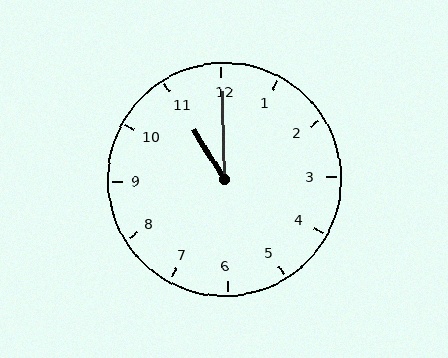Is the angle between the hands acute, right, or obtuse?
It is acute.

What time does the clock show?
11:00.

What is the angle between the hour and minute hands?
Approximately 30 degrees.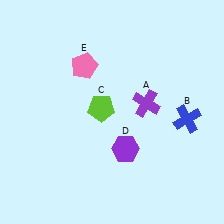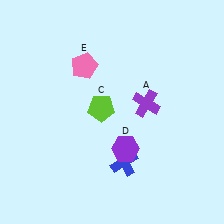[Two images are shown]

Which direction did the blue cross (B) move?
The blue cross (B) moved left.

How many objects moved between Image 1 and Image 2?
1 object moved between the two images.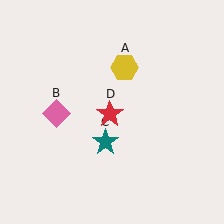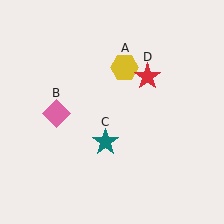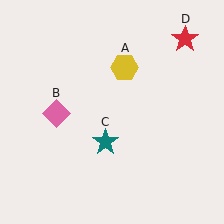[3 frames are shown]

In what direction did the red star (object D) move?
The red star (object D) moved up and to the right.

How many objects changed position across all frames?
1 object changed position: red star (object D).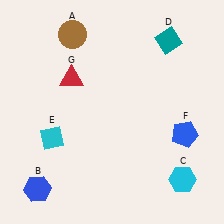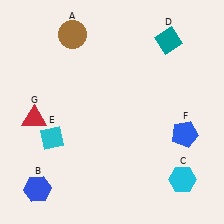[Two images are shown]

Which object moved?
The red triangle (G) moved down.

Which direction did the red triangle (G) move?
The red triangle (G) moved down.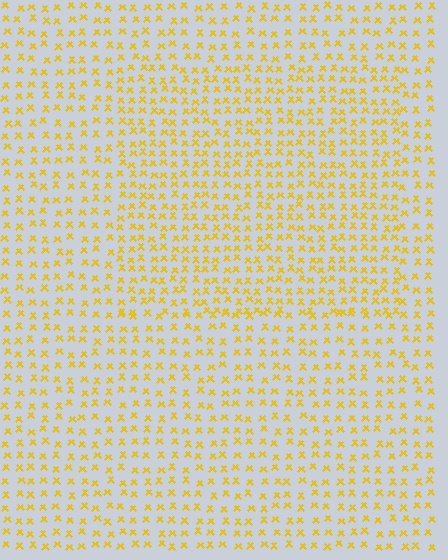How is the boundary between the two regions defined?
The boundary is defined by a change in element density (approximately 1.5x ratio). All elements are the same color, size, and shape.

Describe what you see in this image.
The image contains small yellow elements arranged at two different densities. A rectangle-shaped region is visible where the elements are more densely packed than the surrounding area.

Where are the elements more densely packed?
The elements are more densely packed inside the rectangle boundary.